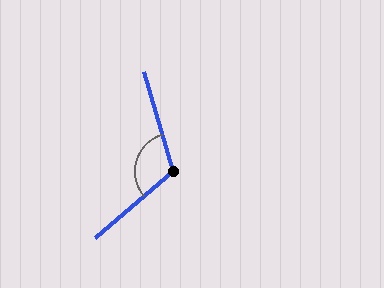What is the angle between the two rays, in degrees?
Approximately 114 degrees.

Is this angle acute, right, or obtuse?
It is obtuse.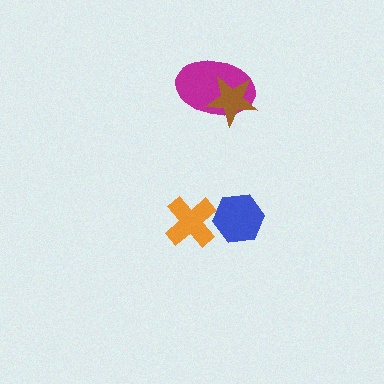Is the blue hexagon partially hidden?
Yes, it is partially covered by another shape.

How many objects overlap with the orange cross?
1 object overlaps with the orange cross.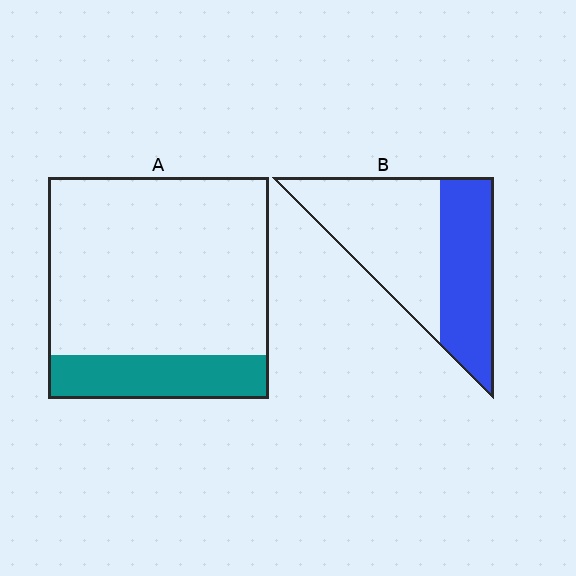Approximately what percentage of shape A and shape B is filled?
A is approximately 20% and B is approximately 45%.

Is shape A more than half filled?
No.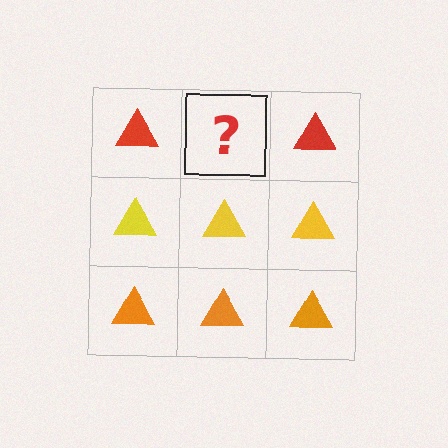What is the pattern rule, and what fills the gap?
The rule is that each row has a consistent color. The gap should be filled with a red triangle.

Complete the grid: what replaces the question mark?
The question mark should be replaced with a red triangle.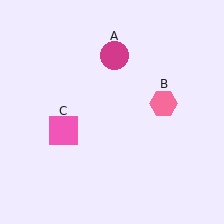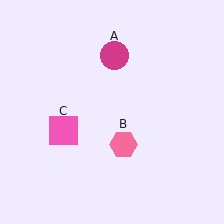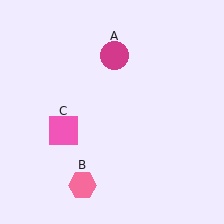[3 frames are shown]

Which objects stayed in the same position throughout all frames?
Magenta circle (object A) and pink square (object C) remained stationary.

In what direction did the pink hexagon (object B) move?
The pink hexagon (object B) moved down and to the left.